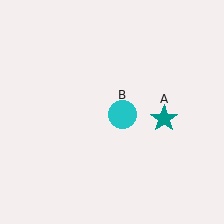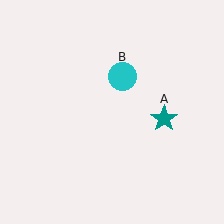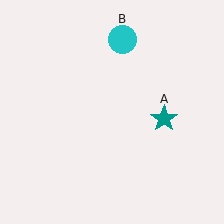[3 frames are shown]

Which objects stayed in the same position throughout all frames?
Teal star (object A) remained stationary.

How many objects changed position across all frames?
1 object changed position: cyan circle (object B).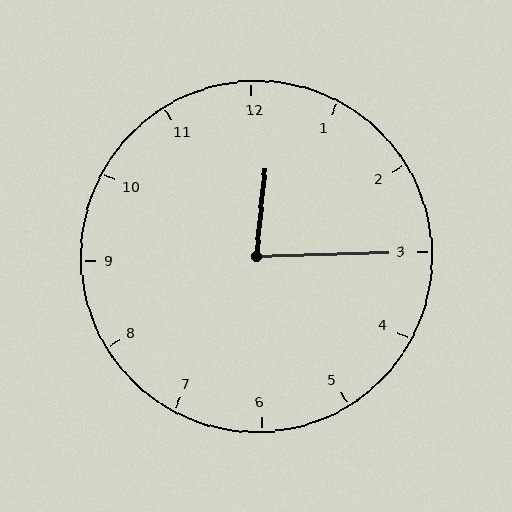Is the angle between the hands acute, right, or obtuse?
It is acute.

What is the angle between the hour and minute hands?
Approximately 82 degrees.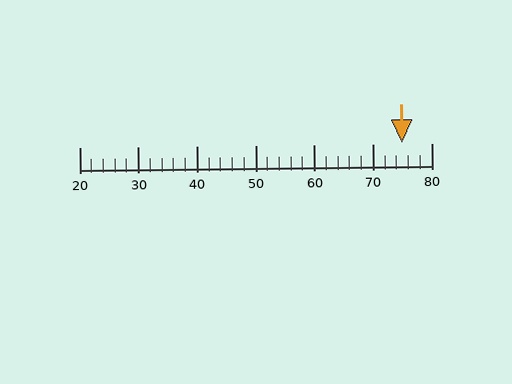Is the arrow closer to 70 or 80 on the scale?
The arrow is closer to 80.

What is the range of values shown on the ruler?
The ruler shows values from 20 to 80.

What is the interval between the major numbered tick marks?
The major tick marks are spaced 10 units apart.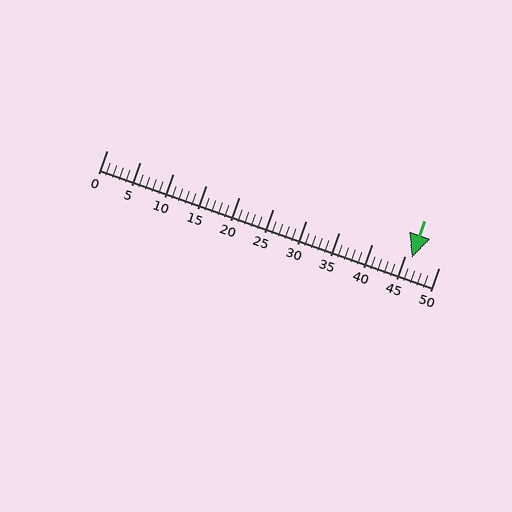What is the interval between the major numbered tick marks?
The major tick marks are spaced 5 units apart.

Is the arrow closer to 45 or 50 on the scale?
The arrow is closer to 45.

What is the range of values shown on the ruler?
The ruler shows values from 0 to 50.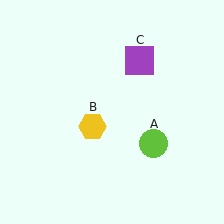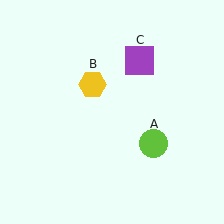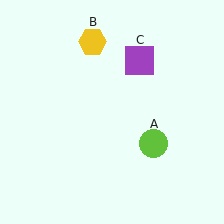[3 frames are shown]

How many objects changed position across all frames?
1 object changed position: yellow hexagon (object B).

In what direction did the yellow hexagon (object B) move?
The yellow hexagon (object B) moved up.